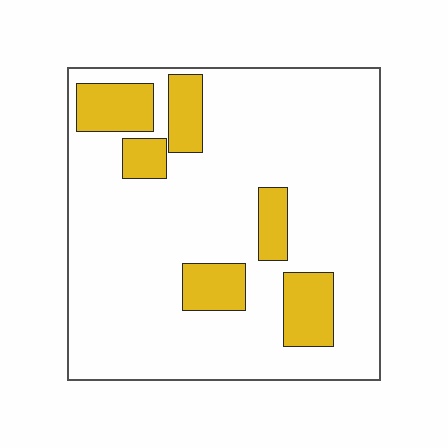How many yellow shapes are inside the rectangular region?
6.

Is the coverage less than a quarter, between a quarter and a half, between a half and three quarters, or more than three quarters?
Less than a quarter.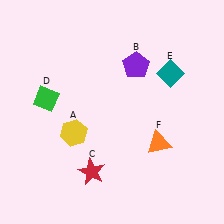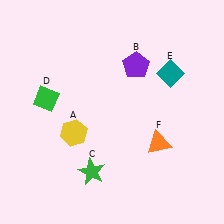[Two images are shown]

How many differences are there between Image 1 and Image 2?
There is 1 difference between the two images.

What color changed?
The star (C) changed from red in Image 1 to green in Image 2.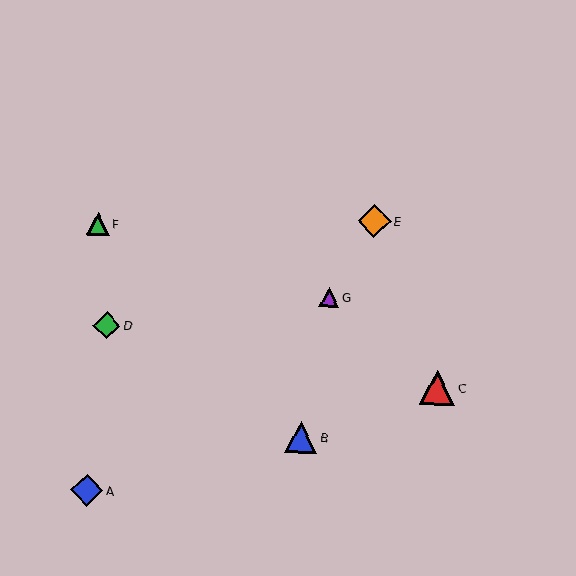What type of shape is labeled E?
Shape E is an orange diamond.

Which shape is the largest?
The red triangle (labeled C) is the largest.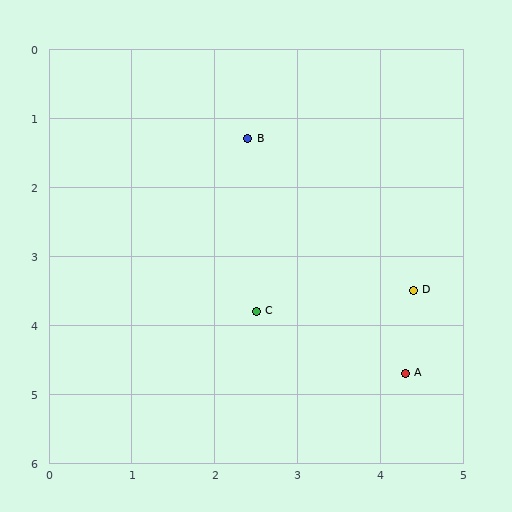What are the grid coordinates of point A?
Point A is at approximately (4.3, 4.7).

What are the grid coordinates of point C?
Point C is at approximately (2.5, 3.8).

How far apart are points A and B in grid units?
Points A and B are about 3.9 grid units apart.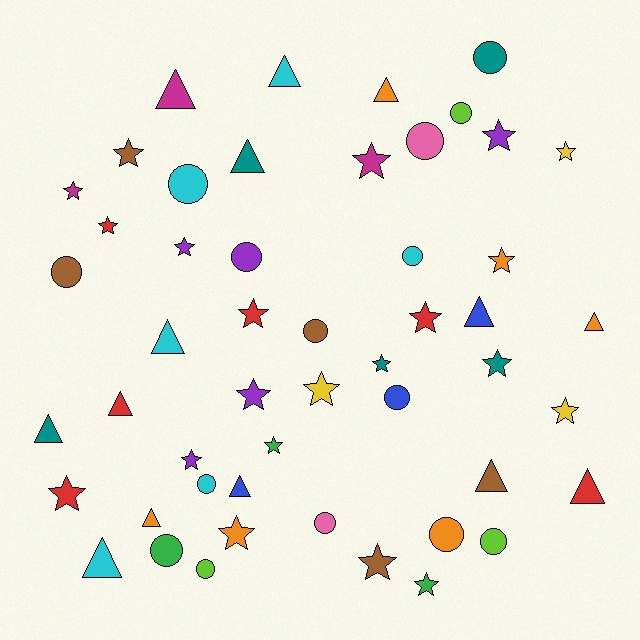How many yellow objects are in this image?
There are 3 yellow objects.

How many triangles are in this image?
There are 14 triangles.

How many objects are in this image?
There are 50 objects.